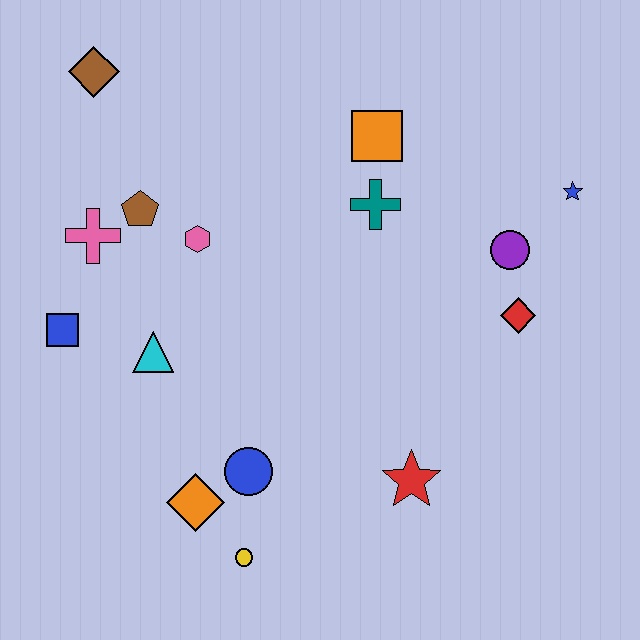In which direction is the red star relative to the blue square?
The red star is to the right of the blue square.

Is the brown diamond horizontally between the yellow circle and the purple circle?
No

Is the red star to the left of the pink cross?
No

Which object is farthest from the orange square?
The yellow circle is farthest from the orange square.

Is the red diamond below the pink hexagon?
Yes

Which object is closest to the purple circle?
The red diamond is closest to the purple circle.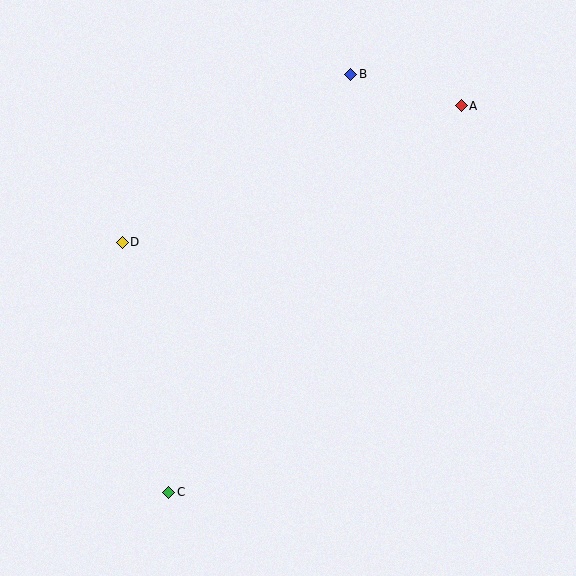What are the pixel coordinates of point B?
Point B is at (351, 74).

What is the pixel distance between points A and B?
The distance between A and B is 115 pixels.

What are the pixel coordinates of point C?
Point C is at (169, 492).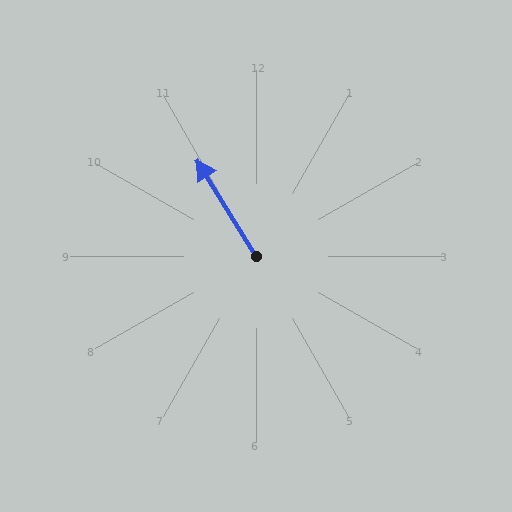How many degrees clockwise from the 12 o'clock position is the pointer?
Approximately 328 degrees.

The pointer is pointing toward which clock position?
Roughly 11 o'clock.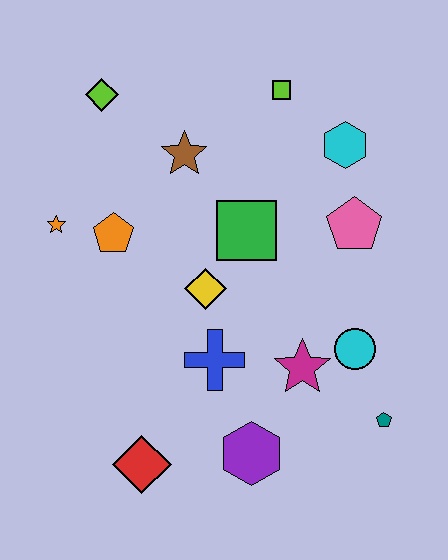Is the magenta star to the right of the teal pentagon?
No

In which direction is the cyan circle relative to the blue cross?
The cyan circle is to the right of the blue cross.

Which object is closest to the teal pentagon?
The cyan circle is closest to the teal pentagon.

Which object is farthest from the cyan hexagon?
The red diamond is farthest from the cyan hexagon.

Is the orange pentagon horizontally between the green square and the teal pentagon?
No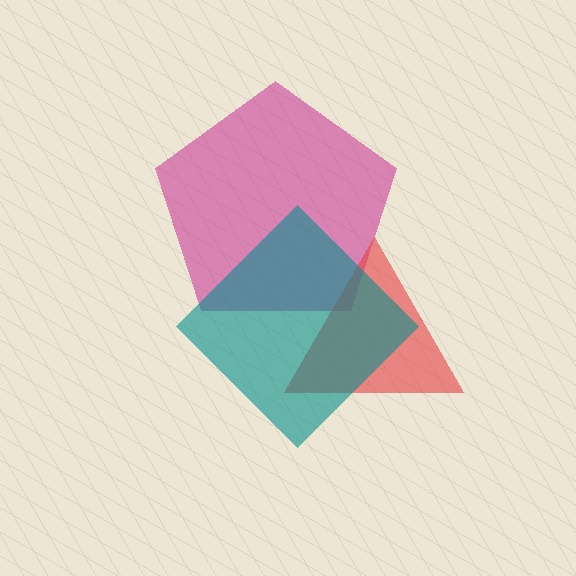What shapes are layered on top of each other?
The layered shapes are: a magenta pentagon, a red triangle, a teal diamond.